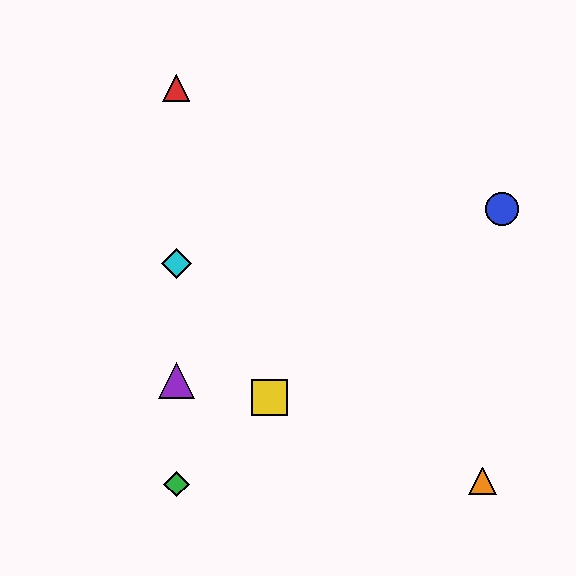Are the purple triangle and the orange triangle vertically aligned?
No, the purple triangle is at x≈176 and the orange triangle is at x≈483.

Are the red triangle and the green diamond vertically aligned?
Yes, both are at x≈176.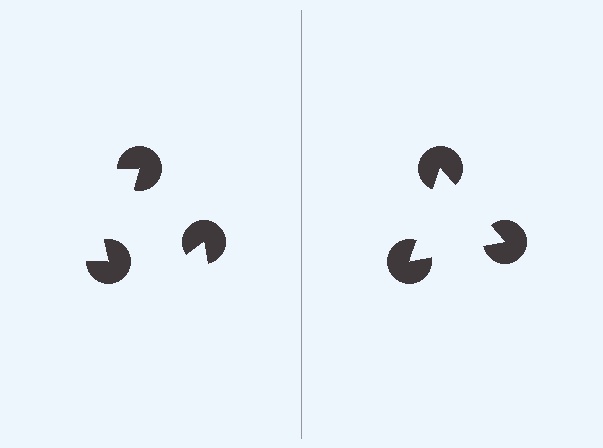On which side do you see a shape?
An illusory triangle appears on the right side. On the left side the wedge cuts are rotated, so no coherent shape forms.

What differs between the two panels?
The pac-man discs are positioned identically on both sides; only the wedge orientations differ. On the right they align to a triangle; on the left they are misaligned.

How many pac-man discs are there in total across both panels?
6 — 3 on each side.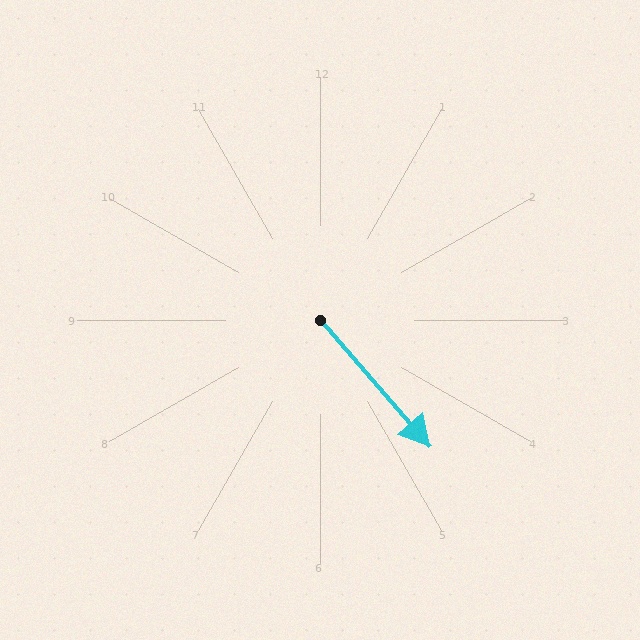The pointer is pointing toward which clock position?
Roughly 5 o'clock.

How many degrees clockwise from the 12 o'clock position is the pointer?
Approximately 139 degrees.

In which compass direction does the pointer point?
Southeast.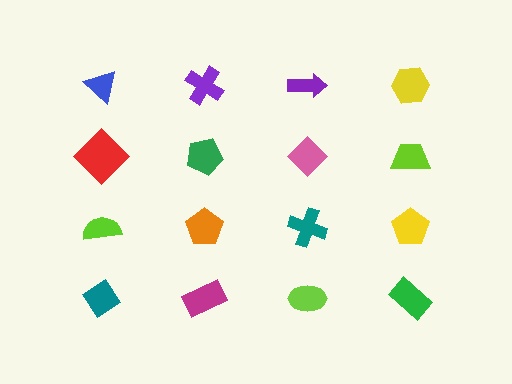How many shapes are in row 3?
4 shapes.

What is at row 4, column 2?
A magenta rectangle.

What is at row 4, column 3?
A lime ellipse.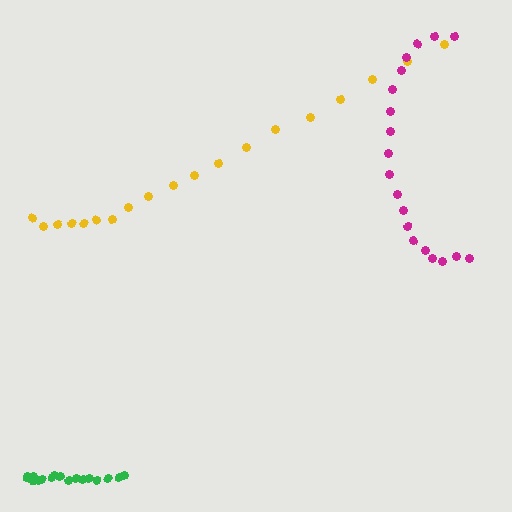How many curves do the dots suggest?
There are 3 distinct paths.